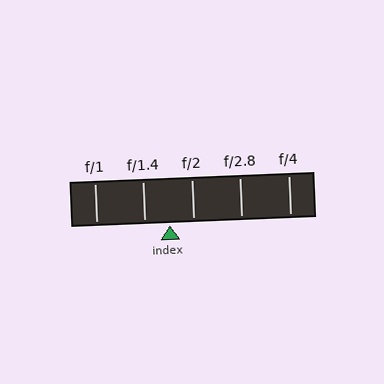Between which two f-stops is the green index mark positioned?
The index mark is between f/1.4 and f/2.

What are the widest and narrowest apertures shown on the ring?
The widest aperture shown is f/1 and the narrowest is f/4.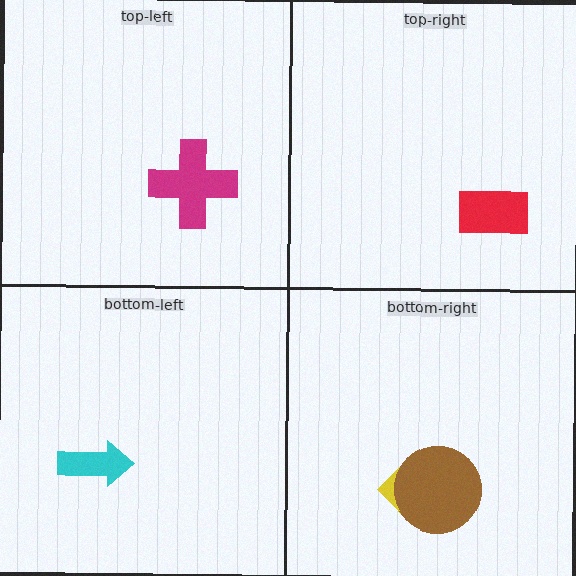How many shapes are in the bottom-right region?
2.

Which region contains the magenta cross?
The top-left region.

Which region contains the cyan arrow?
The bottom-left region.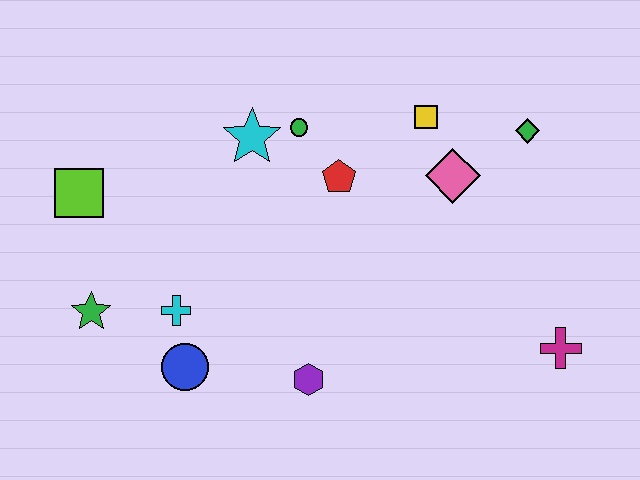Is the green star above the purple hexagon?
Yes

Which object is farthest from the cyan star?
The magenta cross is farthest from the cyan star.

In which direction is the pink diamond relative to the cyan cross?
The pink diamond is to the right of the cyan cross.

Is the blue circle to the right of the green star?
Yes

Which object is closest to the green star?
The cyan cross is closest to the green star.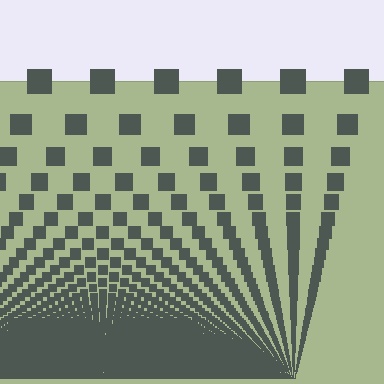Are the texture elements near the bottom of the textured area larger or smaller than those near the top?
Smaller. The gradient is inverted — elements near the bottom are smaller and denser.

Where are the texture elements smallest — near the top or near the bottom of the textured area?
Near the bottom.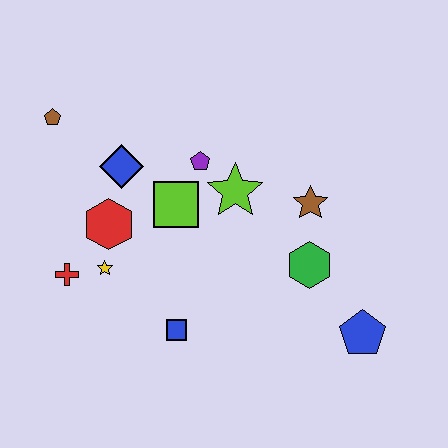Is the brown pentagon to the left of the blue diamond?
Yes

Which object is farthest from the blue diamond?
The blue pentagon is farthest from the blue diamond.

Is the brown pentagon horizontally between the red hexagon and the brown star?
No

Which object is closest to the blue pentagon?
The green hexagon is closest to the blue pentagon.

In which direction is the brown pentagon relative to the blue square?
The brown pentagon is above the blue square.